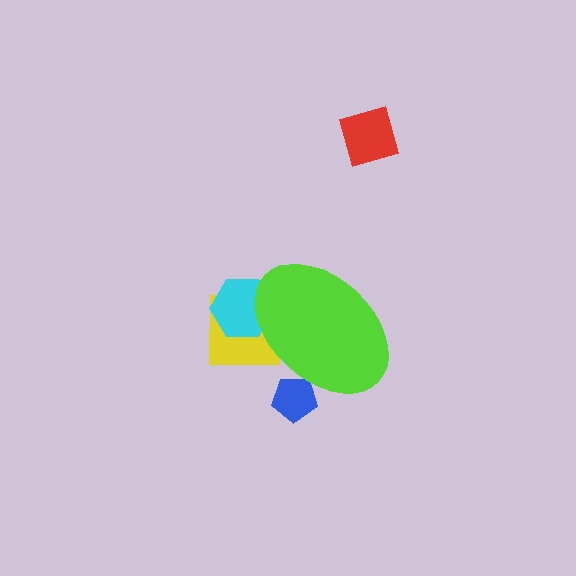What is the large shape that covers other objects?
A lime ellipse.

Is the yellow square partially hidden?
Yes, the yellow square is partially hidden behind the lime ellipse.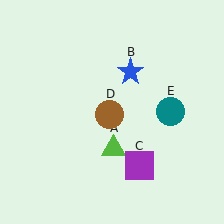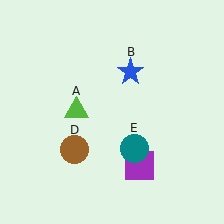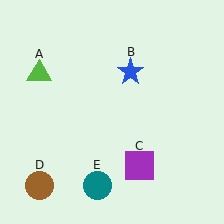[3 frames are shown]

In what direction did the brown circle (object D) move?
The brown circle (object D) moved down and to the left.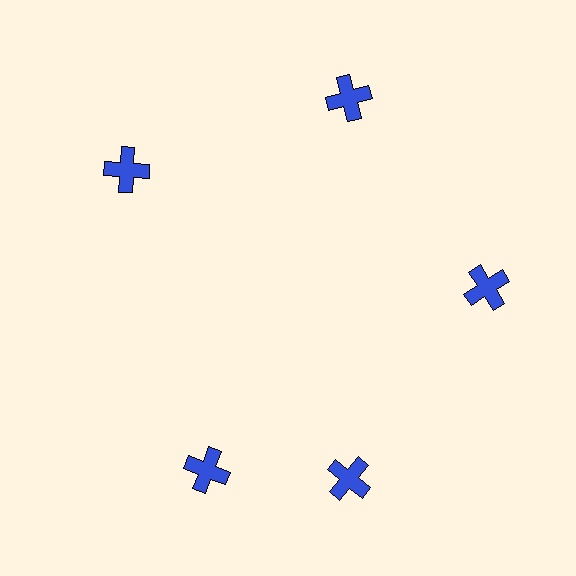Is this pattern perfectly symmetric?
No. The 5 blue crosses are arranged in a ring, but one element near the 8 o'clock position is rotated out of alignment along the ring, breaking the 5-fold rotational symmetry.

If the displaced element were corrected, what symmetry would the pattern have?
It would have 5-fold rotational symmetry — the pattern would map onto itself every 72 degrees.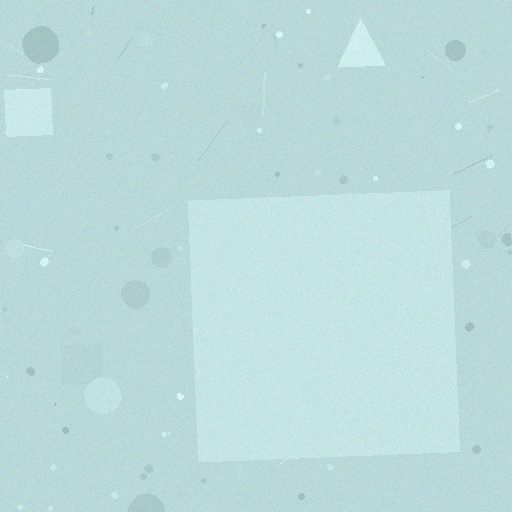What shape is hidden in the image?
A square is hidden in the image.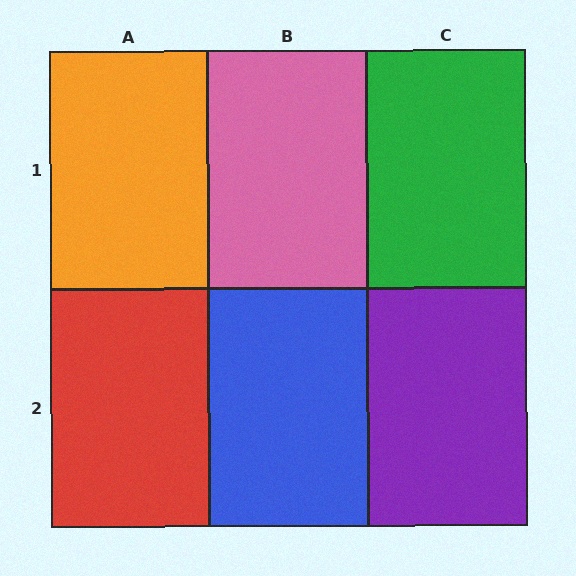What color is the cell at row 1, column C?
Green.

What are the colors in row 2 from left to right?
Red, blue, purple.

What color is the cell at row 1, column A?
Orange.